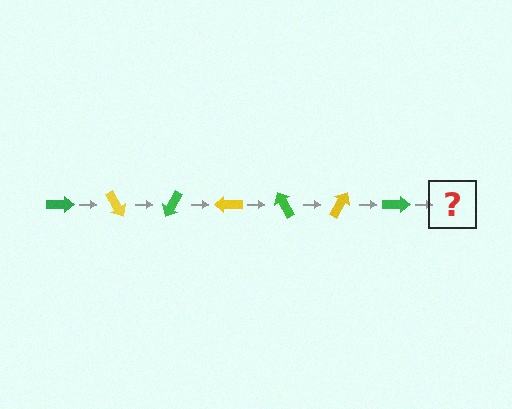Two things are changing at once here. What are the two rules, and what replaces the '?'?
The two rules are that it rotates 60 degrees each step and the color cycles through green and yellow. The '?' should be a yellow arrow, rotated 420 degrees from the start.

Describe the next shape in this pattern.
It should be a yellow arrow, rotated 420 degrees from the start.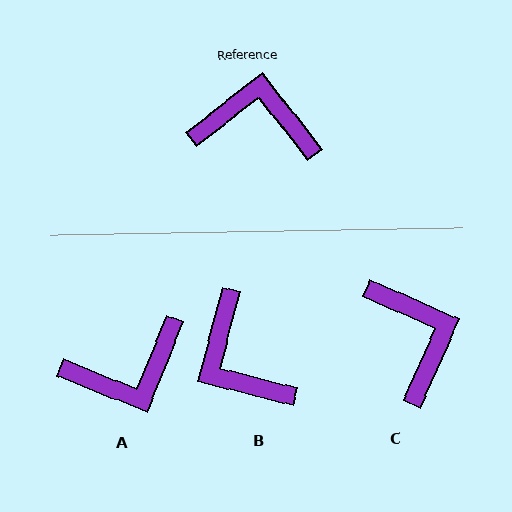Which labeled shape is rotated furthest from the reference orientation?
A, about 150 degrees away.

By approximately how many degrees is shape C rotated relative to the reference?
Approximately 62 degrees clockwise.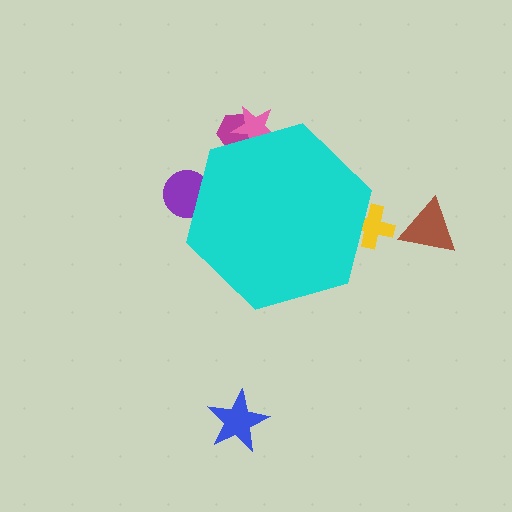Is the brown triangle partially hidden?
No, the brown triangle is fully visible.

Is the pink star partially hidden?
Yes, the pink star is partially hidden behind the cyan hexagon.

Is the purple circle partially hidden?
Yes, the purple circle is partially hidden behind the cyan hexagon.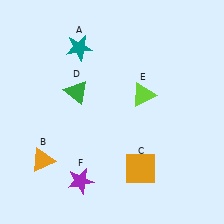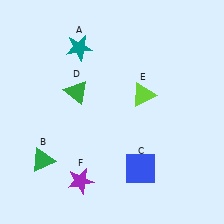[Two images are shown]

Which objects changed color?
B changed from orange to green. C changed from orange to blue.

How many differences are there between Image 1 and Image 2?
There are 2 differences between the two images.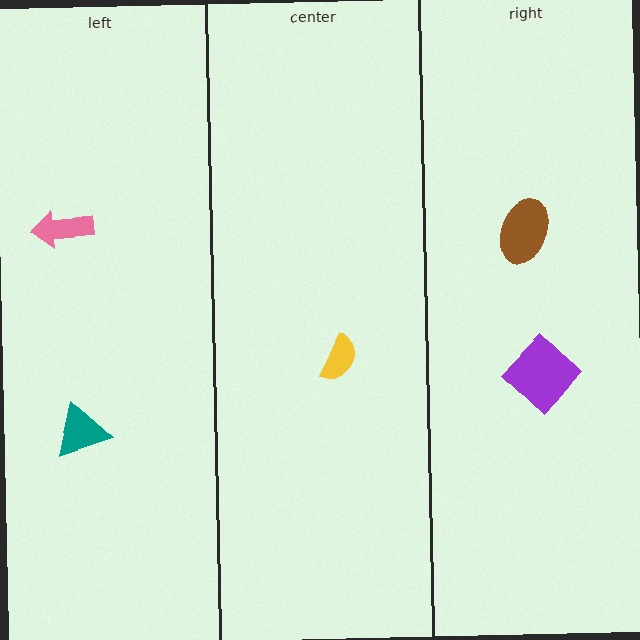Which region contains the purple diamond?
The right region.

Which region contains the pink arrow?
The left region.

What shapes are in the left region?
The pink arrow, the teal triangle.